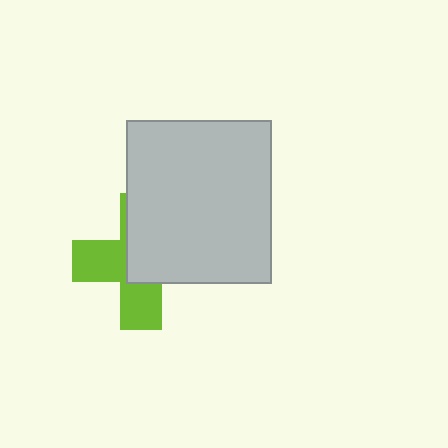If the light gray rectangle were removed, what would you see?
You would see the complete lime cross.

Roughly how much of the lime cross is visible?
About half of it is visible (roughly 46%).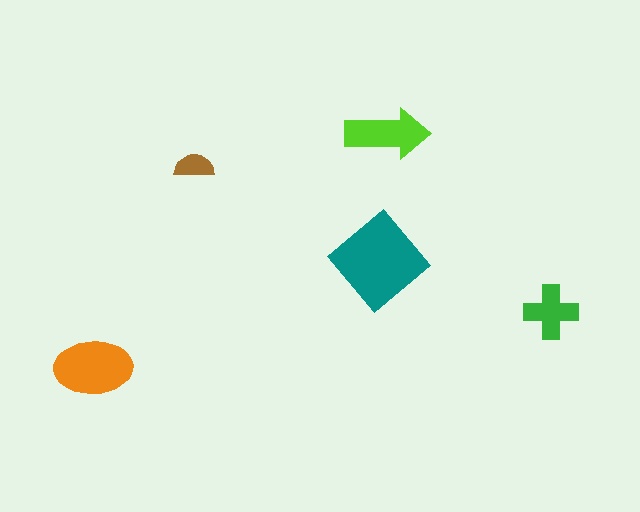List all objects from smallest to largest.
The brown semicircle, the green cross, the lime arrow, the orange ellipse, the teal diamond.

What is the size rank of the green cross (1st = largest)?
4th.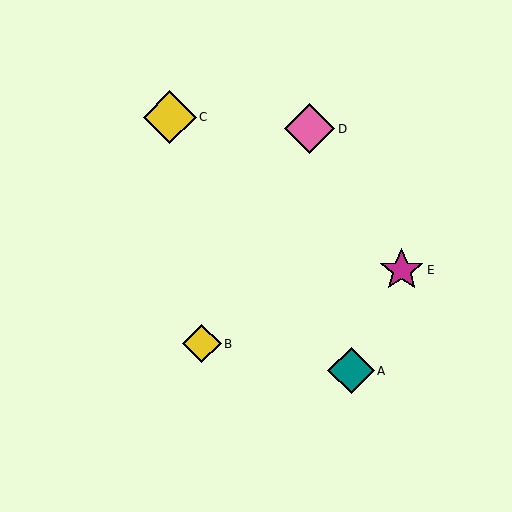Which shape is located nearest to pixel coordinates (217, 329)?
The yellow diamond (labeled B) at (202, 344) is nearest to that location.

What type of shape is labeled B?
Shape B is a yellow diamond.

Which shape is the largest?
The yellow diamond (labeled C) is the largest.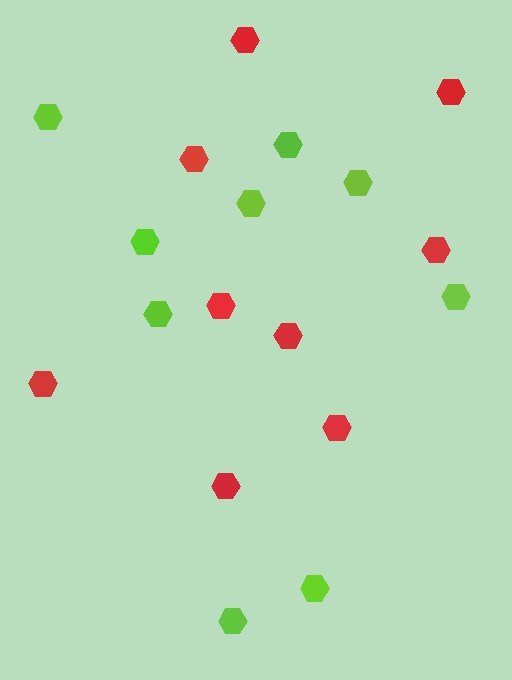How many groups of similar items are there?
There are 2 groups: one group of lime hexagons (9) and one group of red hexagons (9).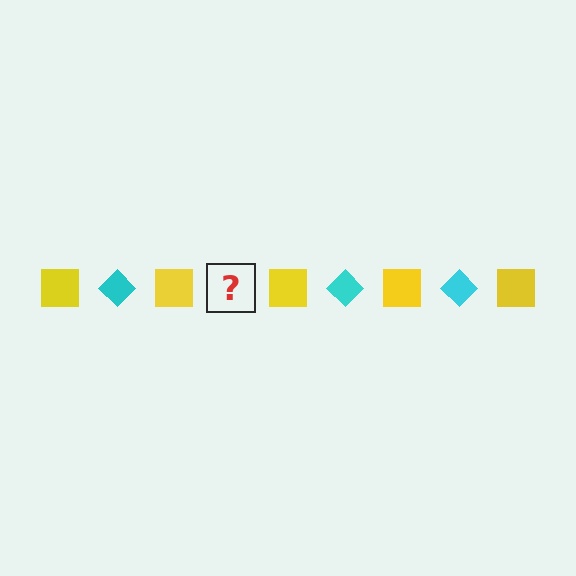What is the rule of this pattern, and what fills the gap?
The rule is that the pattern alternates between yellow square and cyan diamond. The gap should be filled with a cyan diamond.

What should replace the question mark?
The question mark should be replaced with a cyan diamond.